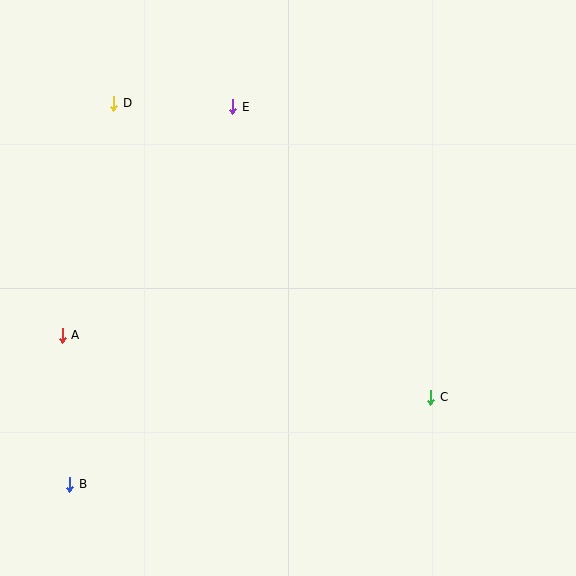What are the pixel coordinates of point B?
Point B is at (70, 484).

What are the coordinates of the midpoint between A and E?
The midpoint between A and E is at (147, 221).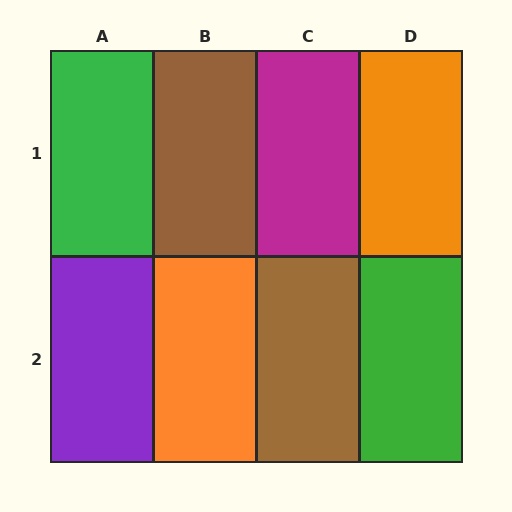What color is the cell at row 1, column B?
Brown.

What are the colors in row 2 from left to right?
Purple, orange, brown, green.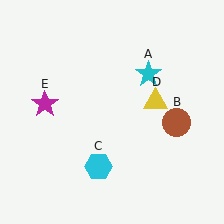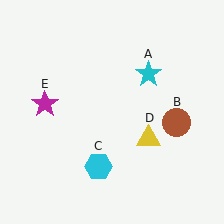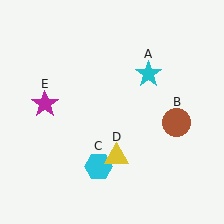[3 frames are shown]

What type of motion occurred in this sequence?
The yellow triangle (object D) rotated clockwise around the center of the scene.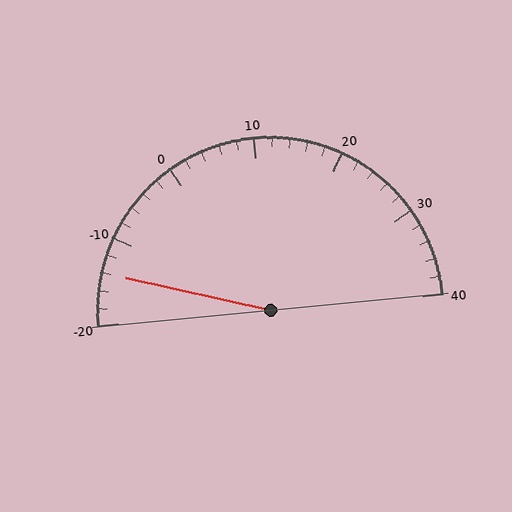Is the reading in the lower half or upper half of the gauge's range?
The reading is in the lower half of the range (-20 to 40).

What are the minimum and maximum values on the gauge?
The gauge ranges from -20 to 40.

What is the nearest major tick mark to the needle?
The nearest major tick mark is -10.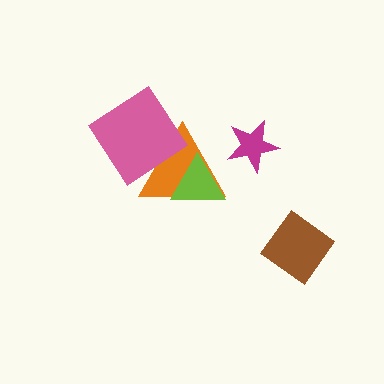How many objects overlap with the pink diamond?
1 object overlaps with the pink diamond.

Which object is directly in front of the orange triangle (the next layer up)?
The lime triangle is directly in front of the orange triangle.